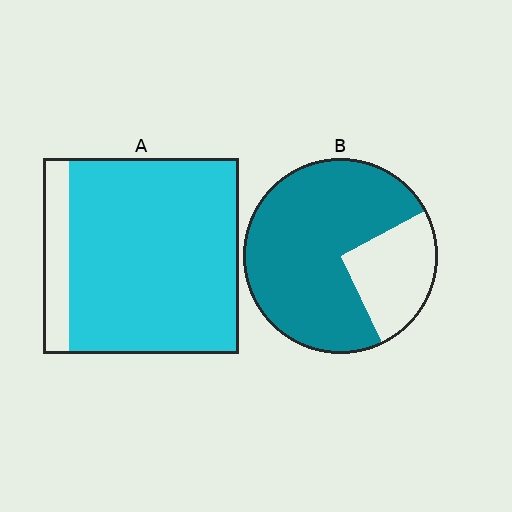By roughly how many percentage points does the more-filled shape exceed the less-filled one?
By roughly 10 percentage points (A over B).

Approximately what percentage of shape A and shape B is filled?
A is approximately 85% and B is approximately 75%.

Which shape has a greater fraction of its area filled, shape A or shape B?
Shape A.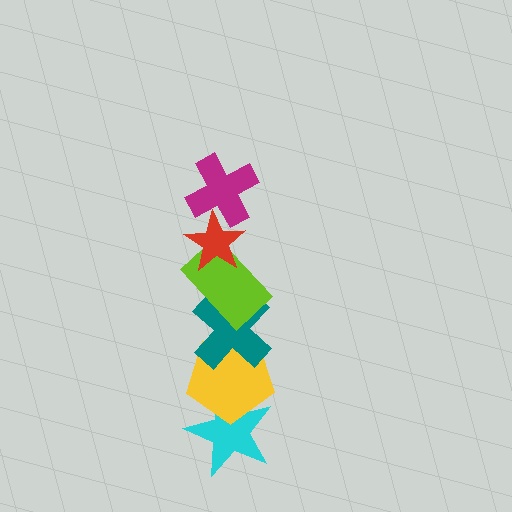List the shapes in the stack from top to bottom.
From top to bottom: the magenta cross, the red star, the lime rectangle, the teal cross, the yellow pentagon, the cyan star.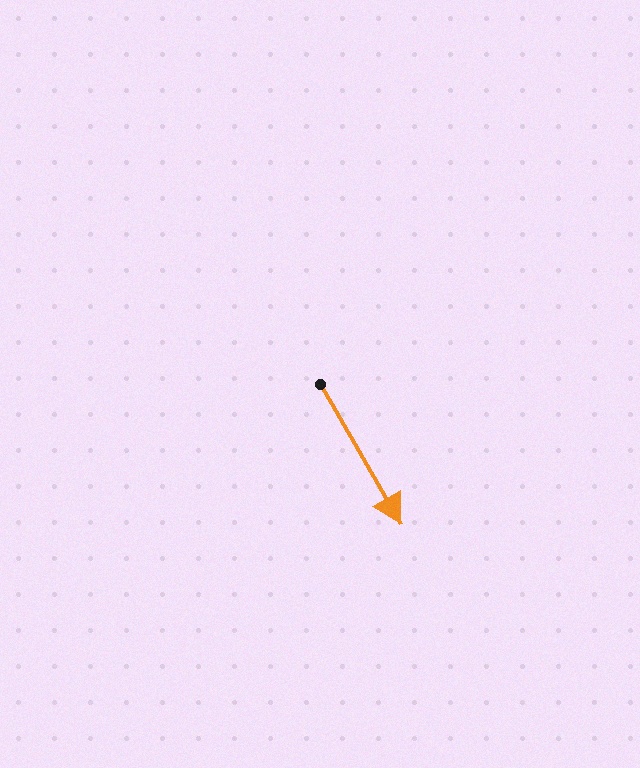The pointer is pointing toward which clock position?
Roughly 5 o'clock.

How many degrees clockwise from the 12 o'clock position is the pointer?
Approximately 150 degrees.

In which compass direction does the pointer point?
Southeast.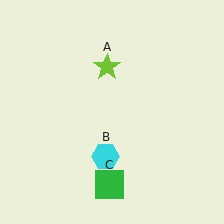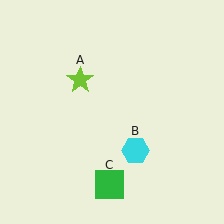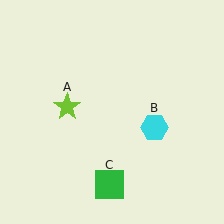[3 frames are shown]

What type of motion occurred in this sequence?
The lime star (object A), cyan hexagon (object B) rotated counterclockwise around the center of the scene.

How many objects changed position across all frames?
2 objects changed position: lime star (object A), cyan hexagon (object B).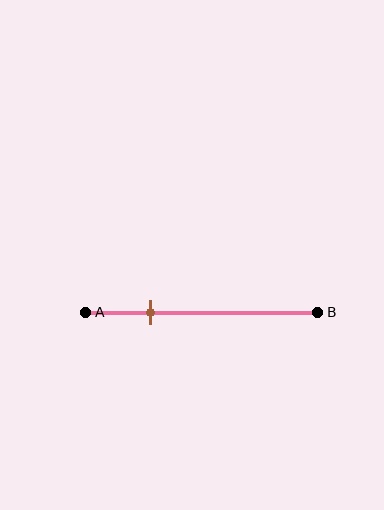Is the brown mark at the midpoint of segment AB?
No, the mark is at about 30% from A, not at the 50% midpoint.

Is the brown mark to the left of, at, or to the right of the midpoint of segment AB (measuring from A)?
The brown mark is to the left of the midpoint of segment AB.